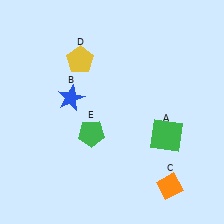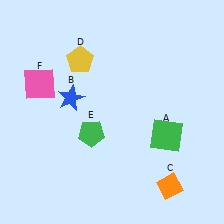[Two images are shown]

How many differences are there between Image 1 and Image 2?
There is 1 difference between the two images.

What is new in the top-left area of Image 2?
A pink square (F) was added in the top-left area of Image 2.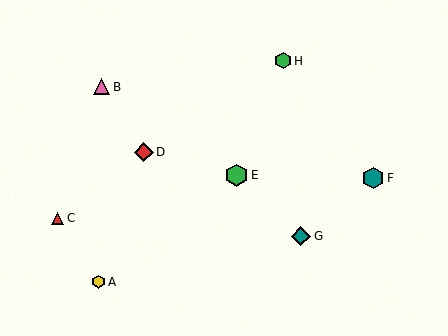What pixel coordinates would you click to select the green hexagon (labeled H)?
Click at (283, 61) to select the green hexagon H.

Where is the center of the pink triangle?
The center of the pink triangle is at (102, 87).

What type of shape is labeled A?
Shape A is a yellow hexagon.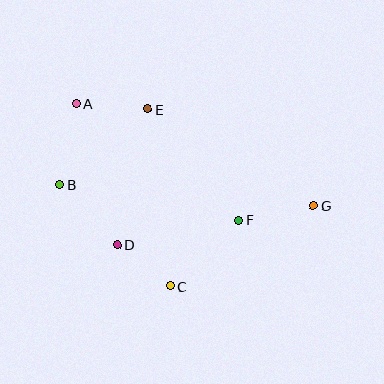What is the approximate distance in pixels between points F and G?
The distance between F and G is approximately 76 pixels.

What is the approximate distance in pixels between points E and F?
The distance between E and F is approximately 143 pixels.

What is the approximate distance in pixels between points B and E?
The distance between B and E is approximately 116 pixels.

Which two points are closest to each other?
Points C and D are closest to each other.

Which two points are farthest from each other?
Points A and G are farthest from each other.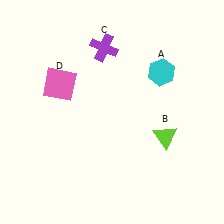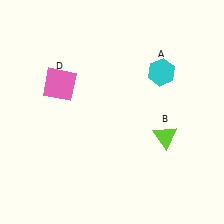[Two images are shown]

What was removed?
The purple cross (C) was removed in Image 2.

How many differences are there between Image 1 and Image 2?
There is 1 difference between the two images.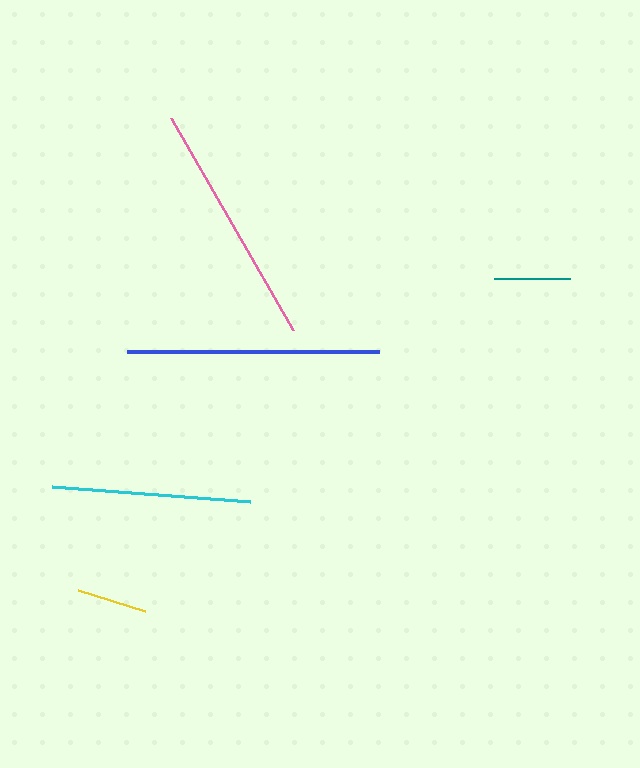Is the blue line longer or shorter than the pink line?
The blue line is longer than the pink line.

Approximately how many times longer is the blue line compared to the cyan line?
The blue line is approximately 1.3 times the length of the cyan line.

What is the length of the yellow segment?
The yellow segment is approximately 71 pixels long.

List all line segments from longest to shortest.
From longest to shortest: blue, pink, cyan, teal, yellow.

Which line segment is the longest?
The blue line is the longest at approximately 252 pixels.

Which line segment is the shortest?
The yellow line is the shortest at approximately 71 pixels.